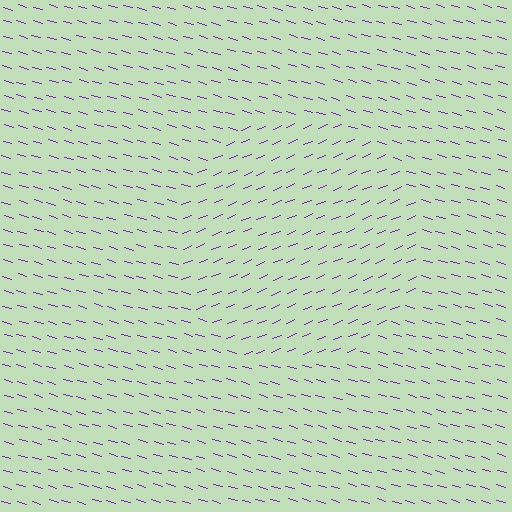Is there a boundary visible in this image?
Yes, there is a texture boundary formed by a change in line orientation.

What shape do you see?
I see a circle.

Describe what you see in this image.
The image is filled with small purple line segments. A circle region in the image has lines oriented differently from the surrounding lines, creating a visible texture boundary.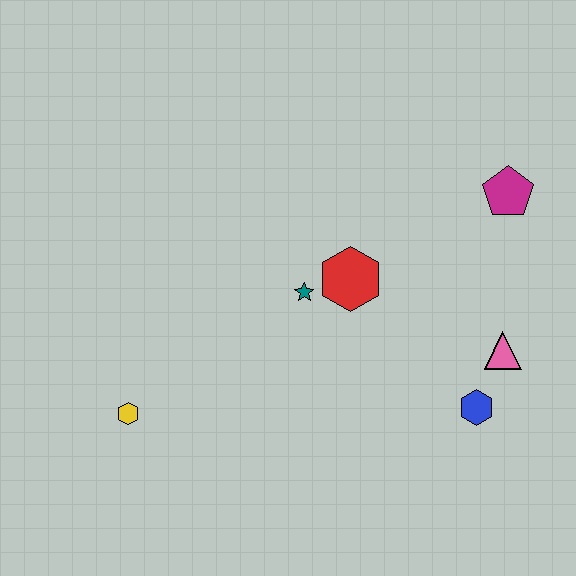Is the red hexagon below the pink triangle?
No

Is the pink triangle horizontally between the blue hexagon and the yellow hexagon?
No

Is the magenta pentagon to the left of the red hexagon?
No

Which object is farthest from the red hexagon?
The yellow hexagon is farthest from the red hexagon.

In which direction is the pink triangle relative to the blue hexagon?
The pink triangle is above the blue hexagon.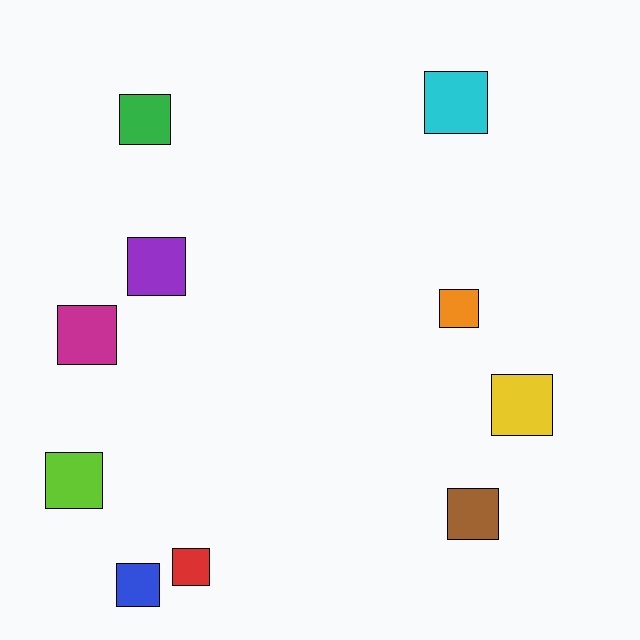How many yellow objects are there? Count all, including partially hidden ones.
There is 1 yellow object.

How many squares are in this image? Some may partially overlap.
There are 10 squares.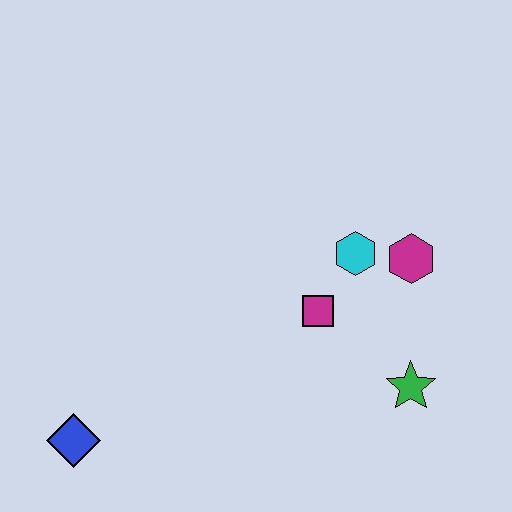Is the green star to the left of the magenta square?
No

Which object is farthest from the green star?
The blue diamond is farthest from the green star.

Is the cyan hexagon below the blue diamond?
No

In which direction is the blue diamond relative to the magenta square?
The blue diamond is to the left of the magenta square.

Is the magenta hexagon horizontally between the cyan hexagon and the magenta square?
No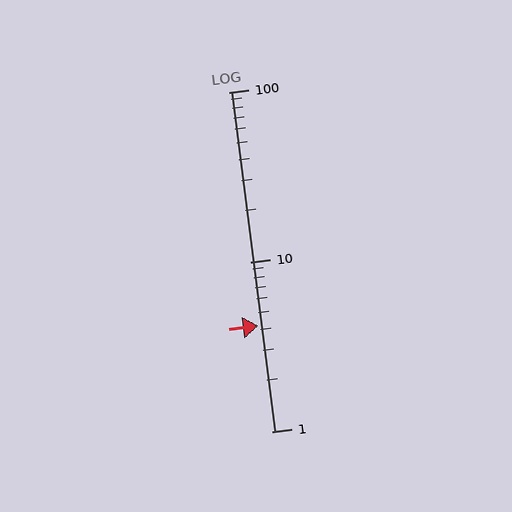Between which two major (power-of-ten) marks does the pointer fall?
The pointer is between 1 and 10.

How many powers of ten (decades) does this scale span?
The scale spans 2 decades, from 1 to 100.